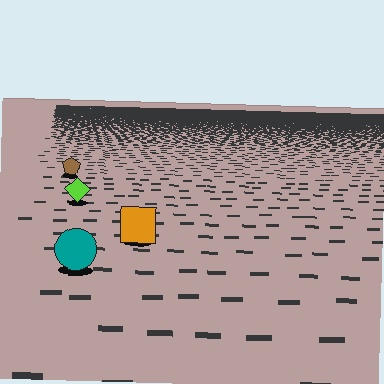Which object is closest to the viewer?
The teal circle is closest. The texture marks near it are larger and more spread out.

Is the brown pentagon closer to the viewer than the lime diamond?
No. The lime diamond is closer — you can tell from the texture gradient: the ground texture is coarser near it.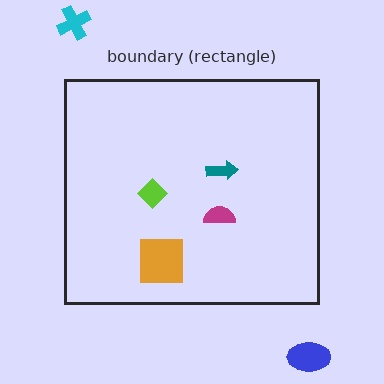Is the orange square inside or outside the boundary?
Inside.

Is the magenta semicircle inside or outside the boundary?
Inside.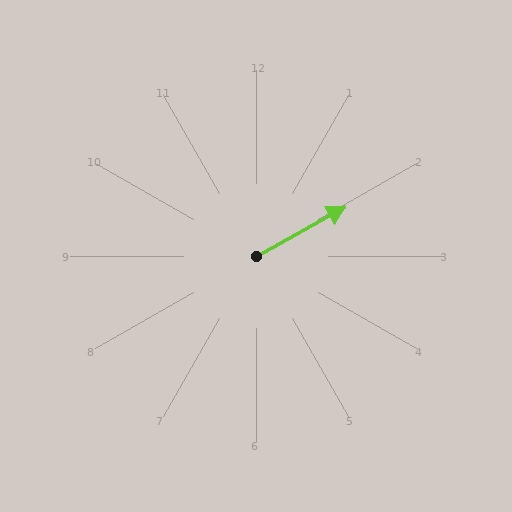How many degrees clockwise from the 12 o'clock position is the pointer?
Approximately 61 degrees.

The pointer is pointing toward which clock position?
Roughly 2 o'clock.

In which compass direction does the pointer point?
Northeast.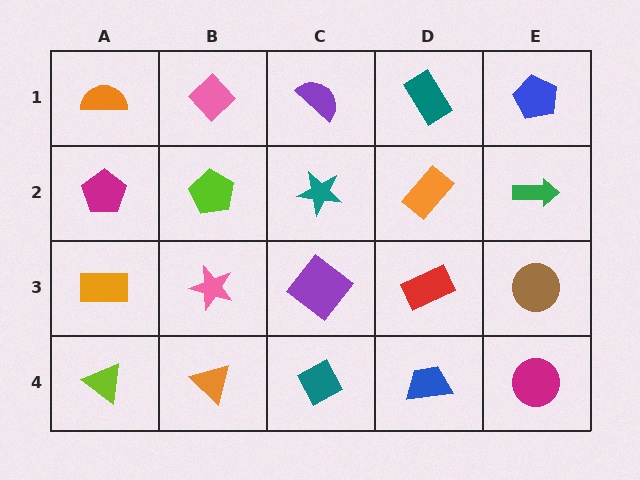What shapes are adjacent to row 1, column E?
A green arrow (row 2, column E), a teal rectangle (row 1, column D).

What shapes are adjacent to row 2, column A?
An orange semicircle (row 1, column A), an orange rectangle (row 3, column A), a lime pentagon (row 2, column B).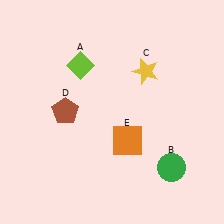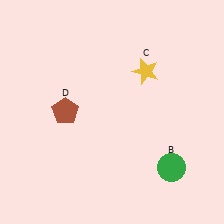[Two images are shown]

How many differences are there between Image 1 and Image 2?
There are 2 differences between the two images.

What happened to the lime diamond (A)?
The lime diamond (A) was removed in Image 2. It was in the top-left area of Image 1.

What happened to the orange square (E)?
The orange square (E) was removed in Image 2. It was in the bottom-right area of Image 1.